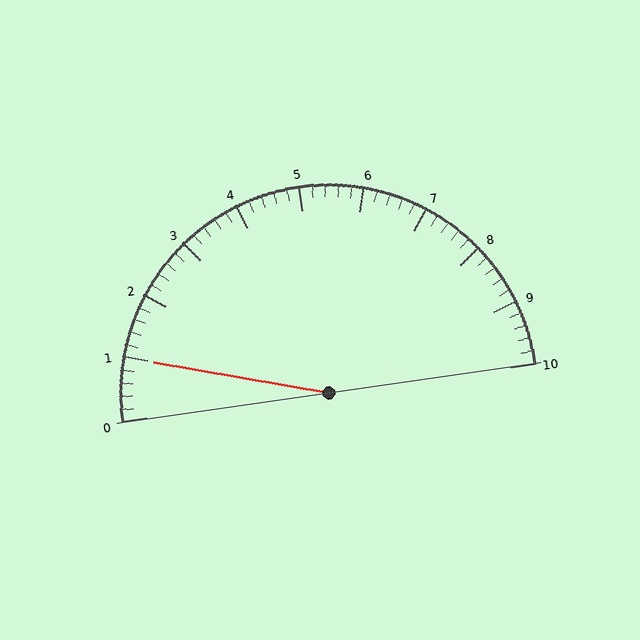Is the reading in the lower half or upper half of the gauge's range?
The reading is in the lower half of the range (0 to 10).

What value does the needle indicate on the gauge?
The needle indicates approximately 1.0.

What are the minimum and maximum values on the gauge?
The gauge ranges from 0 to 10.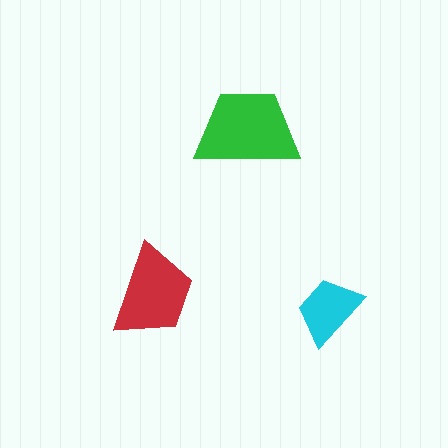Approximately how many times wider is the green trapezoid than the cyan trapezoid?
About 1.5 times wider.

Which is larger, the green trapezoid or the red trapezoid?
The green one.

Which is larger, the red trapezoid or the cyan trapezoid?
The red one.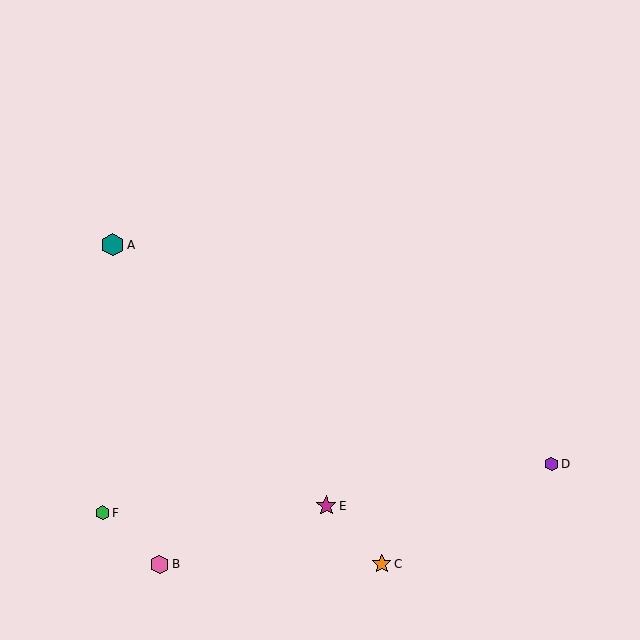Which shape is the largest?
The teal hexagon (labeled A) is the largest.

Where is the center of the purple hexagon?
The center of the purple hexagon is at (551, 464).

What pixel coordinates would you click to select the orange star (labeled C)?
Click at (382, 564) to select the orange star C.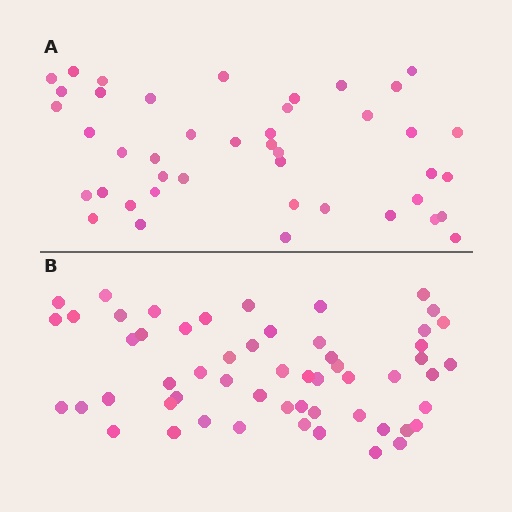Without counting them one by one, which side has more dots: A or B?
Region B (the bottom region) has more dots.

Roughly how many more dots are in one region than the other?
Region B has approximately 15 more dots than region A.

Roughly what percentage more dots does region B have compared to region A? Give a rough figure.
About 30% more.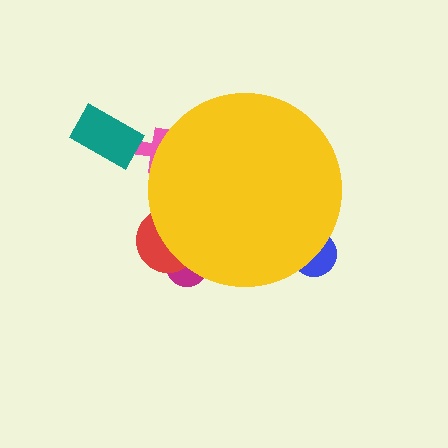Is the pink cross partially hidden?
Yes, the pink cross is partially hidden behind the yellow circle.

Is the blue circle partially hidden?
Yes, the blue circle is partially hidden behind the yellow circle.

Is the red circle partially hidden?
Yes, the red circle is partially hidden behind the yellow circle.